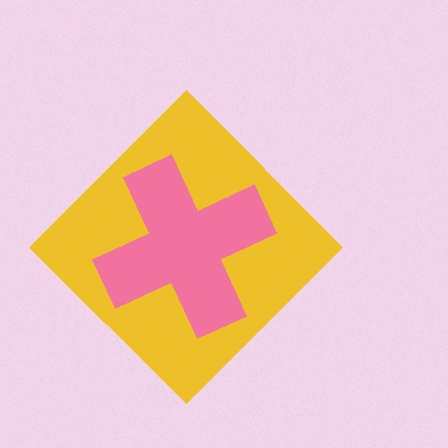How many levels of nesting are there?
2.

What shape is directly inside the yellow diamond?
The pink cross.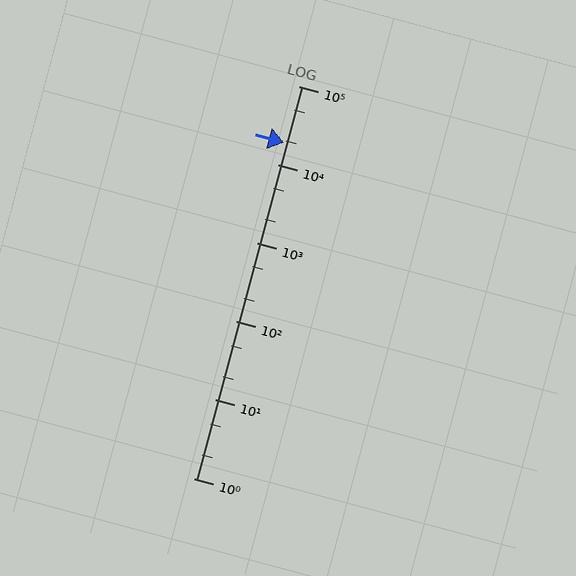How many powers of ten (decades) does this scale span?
The scale spans 5 decades, from 1 to 100000.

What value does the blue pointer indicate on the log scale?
The pointer indicates approximately 19000.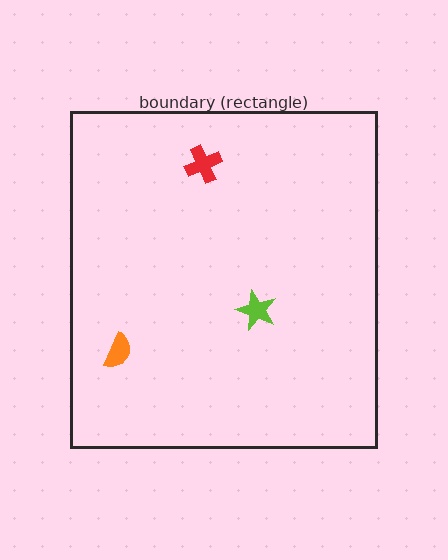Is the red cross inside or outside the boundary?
Inside.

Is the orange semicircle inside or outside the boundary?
Inside.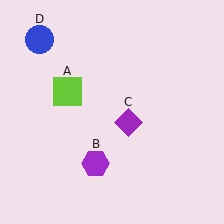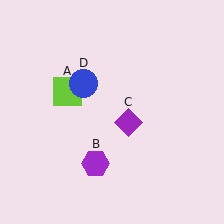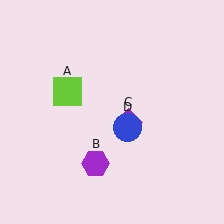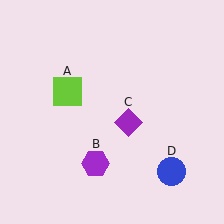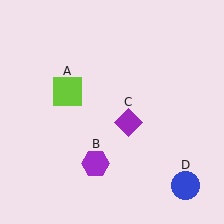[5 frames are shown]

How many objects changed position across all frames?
1 object changed position: blue circle (object D).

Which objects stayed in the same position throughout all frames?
Lime square (object A) and purple hexagon (object B) and purple diamond (object C) remained stationary.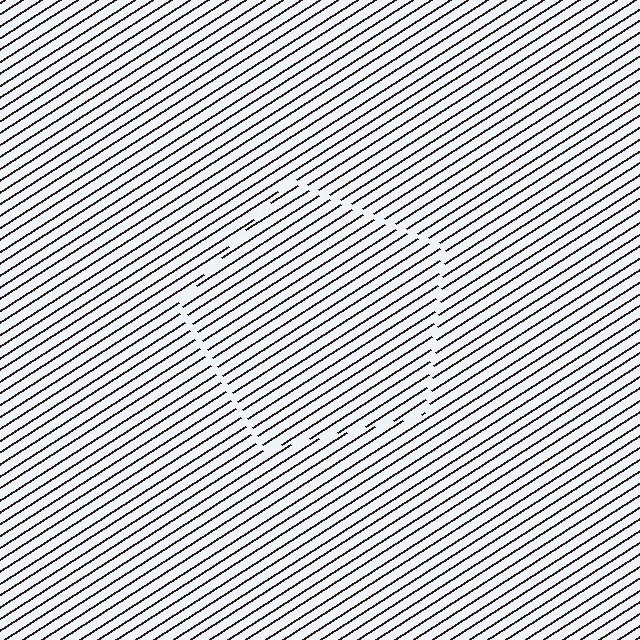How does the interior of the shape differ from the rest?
The interior of the shape contains the same grating, shifted by half a period — the contour is defined by the phase discontinuity where line-ends from the inner and outer gratings abut.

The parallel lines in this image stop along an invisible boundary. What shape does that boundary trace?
An illusory pentagon. The interior of the shape contains the same grating, shifted by half a period — the contour is defined by the phase discontinuity where line-ends from the inner and outer gratings abut.